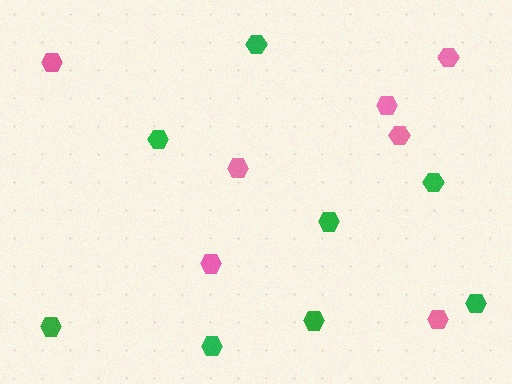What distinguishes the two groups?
There are 2 groups: one group of green hexagons (8) and one group of pink hexagons (7).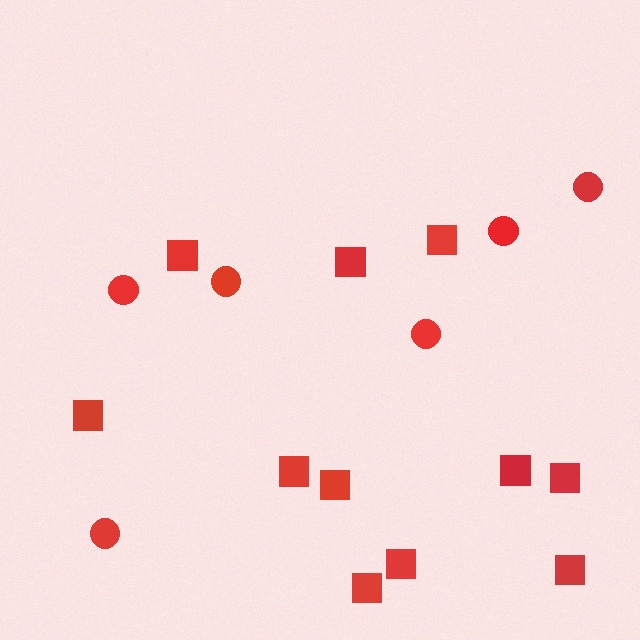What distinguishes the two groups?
There are 2 groups: one group of circles (6) and one group of squares (11).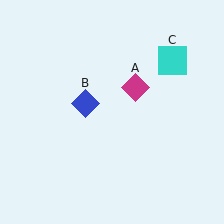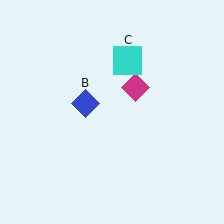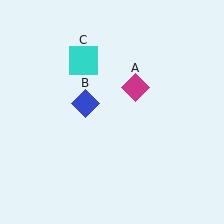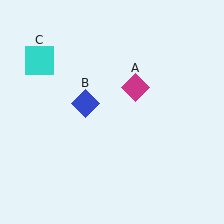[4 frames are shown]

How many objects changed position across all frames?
1 object changed position: cyan square (object C).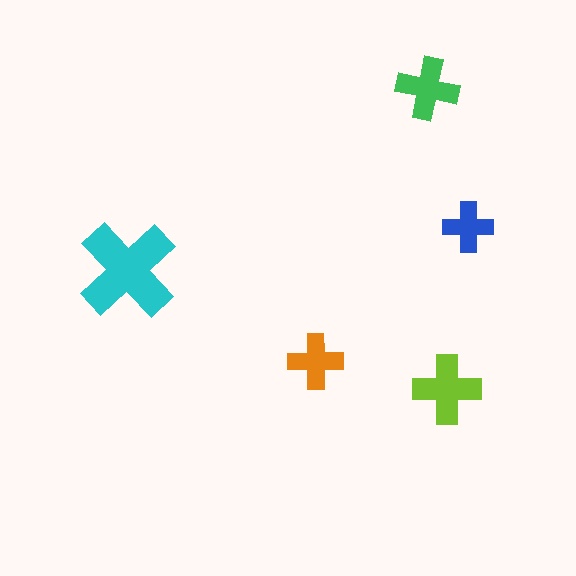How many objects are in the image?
There are 5 objects in the image.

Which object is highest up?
The green cross is topmost.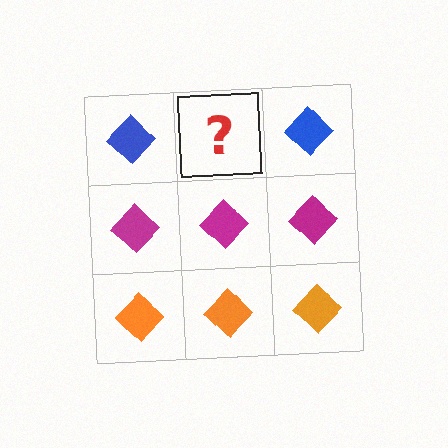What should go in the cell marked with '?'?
The missing cell should contain a blue diamond.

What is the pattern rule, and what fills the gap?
The rule is that each row has a consistent color. The gap should be filled with a blue diamond.